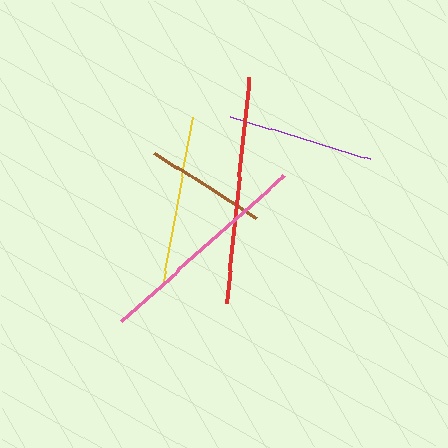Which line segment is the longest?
The red line is the longest at approximately 228 pixels.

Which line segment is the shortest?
The brown line is the shortest at approximately 120 pixels.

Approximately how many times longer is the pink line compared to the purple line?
The pink line is approximately 1.5 times the length of the purple line.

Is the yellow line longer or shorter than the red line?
The red line is longer than the yellow line.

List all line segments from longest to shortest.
From longest to shortest: red, pink, yellow, purple, brown.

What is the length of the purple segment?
The purple segment is approximately 147 pixels long.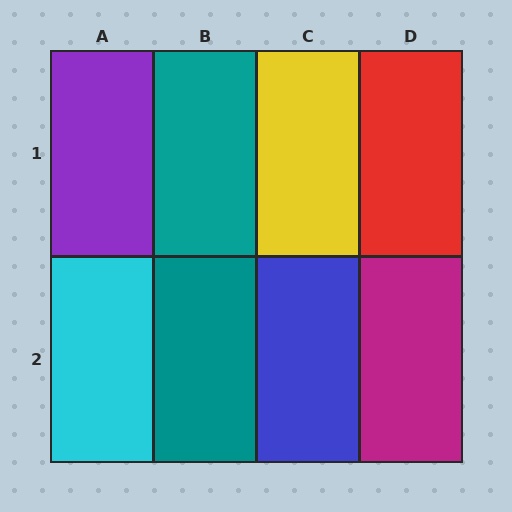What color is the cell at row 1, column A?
Purple.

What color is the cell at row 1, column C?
Yellow.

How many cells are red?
1 cell is red.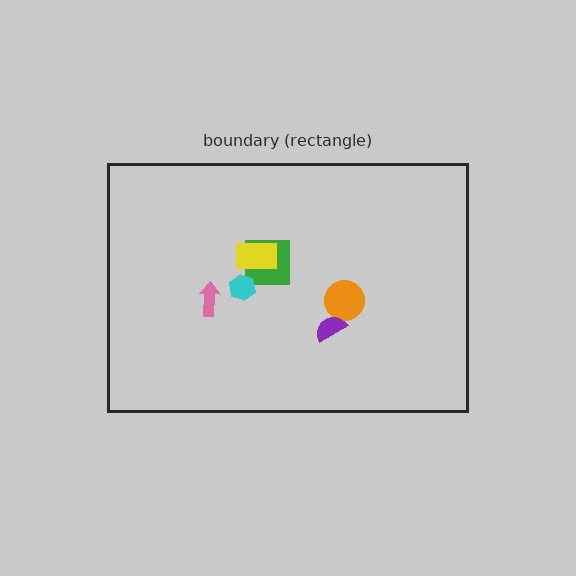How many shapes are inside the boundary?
6 inside, 0 outside.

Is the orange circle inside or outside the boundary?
Inside.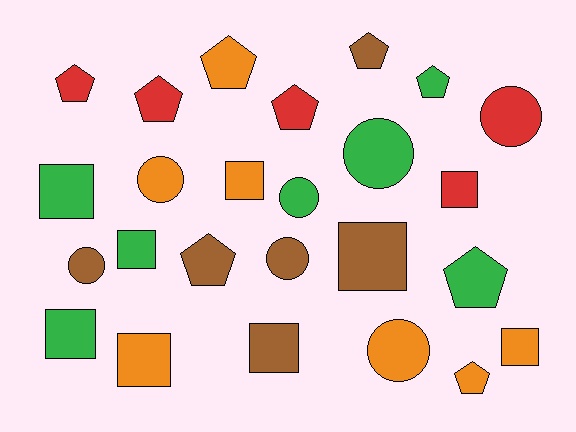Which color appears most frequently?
Green, with 7 objects.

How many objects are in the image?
There are 25 objects.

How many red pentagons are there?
There are 3 red pentagons.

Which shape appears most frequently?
Square, with 9 objects.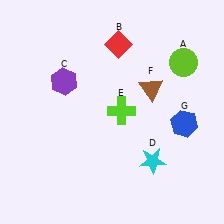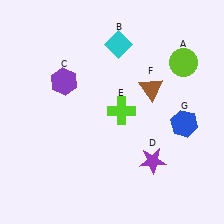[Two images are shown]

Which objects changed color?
B changed from red to cyan. D changed from cyan to purple.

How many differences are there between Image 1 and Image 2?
There are 2 differences between the two images.